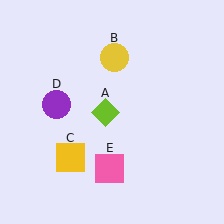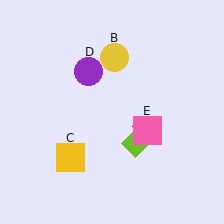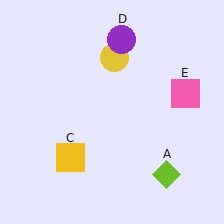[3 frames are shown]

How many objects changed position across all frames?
3 objects changed position: lime diamond (object A), purple circle (object D), pink square (object E).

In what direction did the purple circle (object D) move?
The purple circle (object D) moved up and to the right.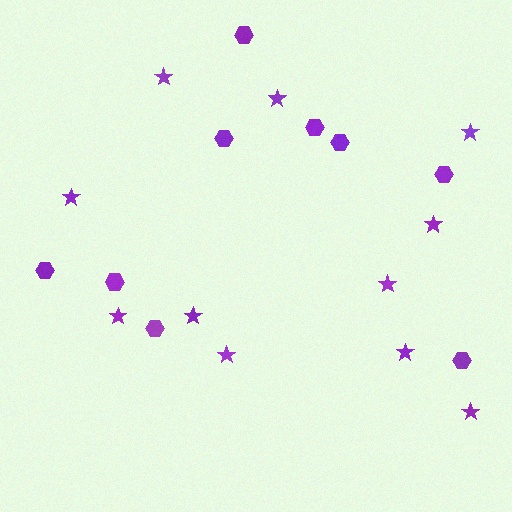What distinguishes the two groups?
There are 2 groups: one group of hexagons (9) and one group of stars (11).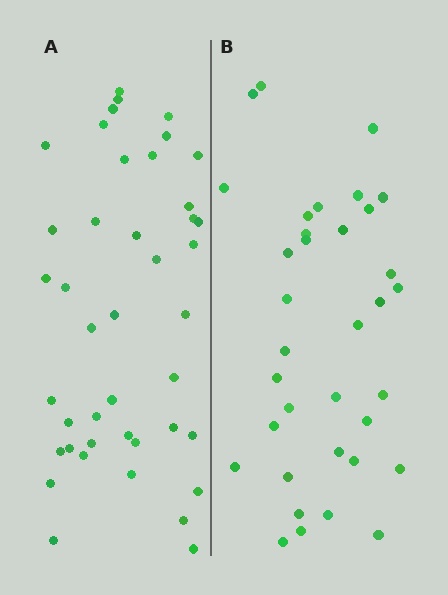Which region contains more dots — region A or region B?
Region A (the left region) has more dots.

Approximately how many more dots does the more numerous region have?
Region A has roughly 8 or so more dots than region B.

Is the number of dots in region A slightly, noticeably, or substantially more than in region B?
Region A has only slightly more — the two regions are fairly close. The ratio is roughly 1.2 to 1.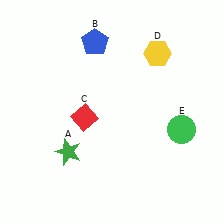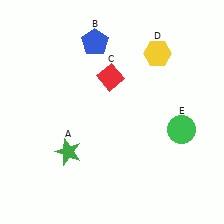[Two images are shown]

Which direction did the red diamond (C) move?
The red diamond (C) moved up.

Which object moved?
The red diamond (C) moved up.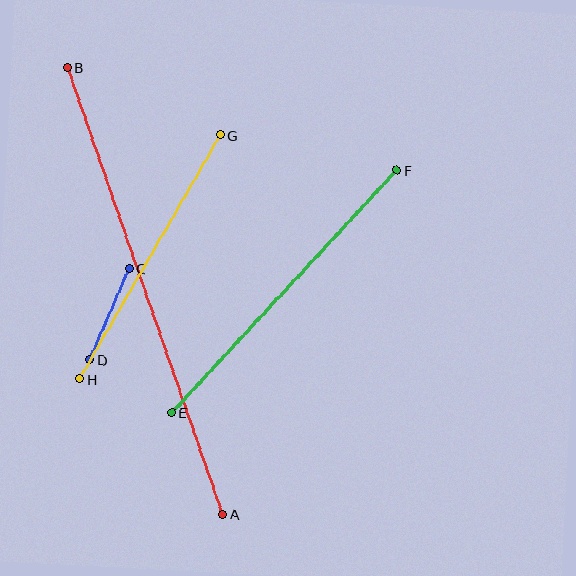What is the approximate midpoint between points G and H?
The midpoint is at approximately (150, 257) pixels.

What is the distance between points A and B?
The distance is approximately 473 pixels.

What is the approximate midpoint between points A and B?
The midpoint is at approximately (145, 291) pixels.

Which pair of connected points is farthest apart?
Points A and B are farthest apart.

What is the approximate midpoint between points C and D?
The midpoint is at approximately (109, 314) pixels.